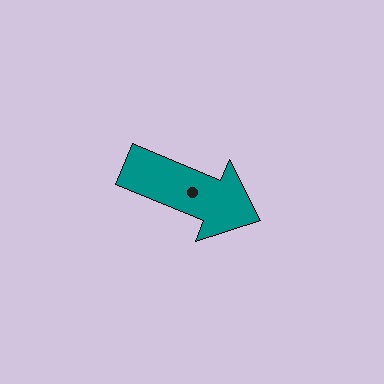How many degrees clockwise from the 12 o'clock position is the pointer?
Approximately 112 degrees.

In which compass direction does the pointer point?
East.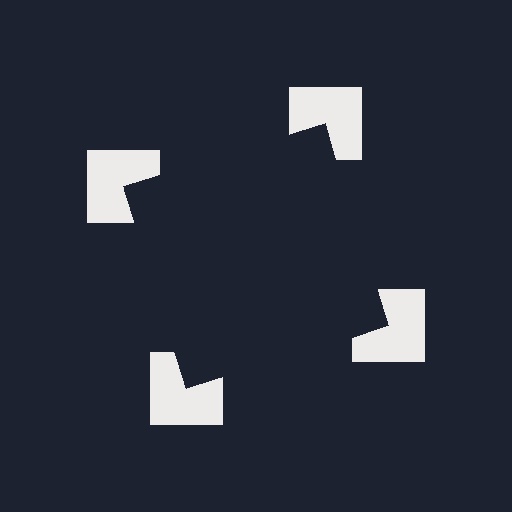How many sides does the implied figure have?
4 sides.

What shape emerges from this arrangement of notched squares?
An illusory square — its edges are inferred from the aligned wedge cuts in the notched squares, not physically drawn.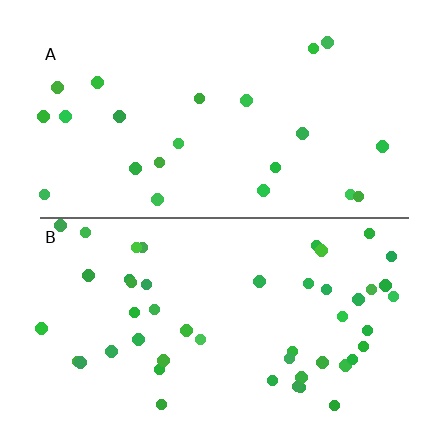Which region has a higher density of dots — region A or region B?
B (the bottom).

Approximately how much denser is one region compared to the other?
Approximately 2.1× — region B over region A.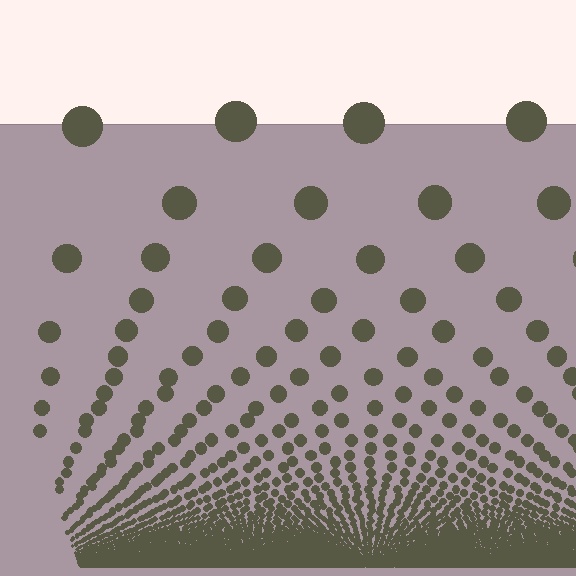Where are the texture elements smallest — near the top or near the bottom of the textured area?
Near the bottom.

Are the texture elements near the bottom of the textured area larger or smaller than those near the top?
Smaller. The gradient is inverted — elements near the bottom are smaller and denser.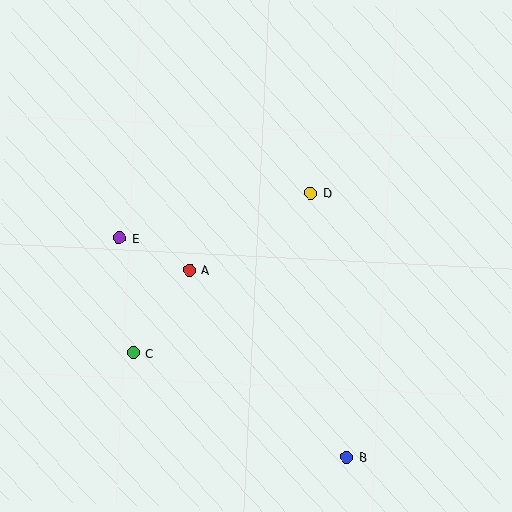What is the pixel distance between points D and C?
The distance between D and C is 239 pixels.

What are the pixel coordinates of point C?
Point C is at (133, 353).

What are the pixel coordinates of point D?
Point D is at (311, 193).